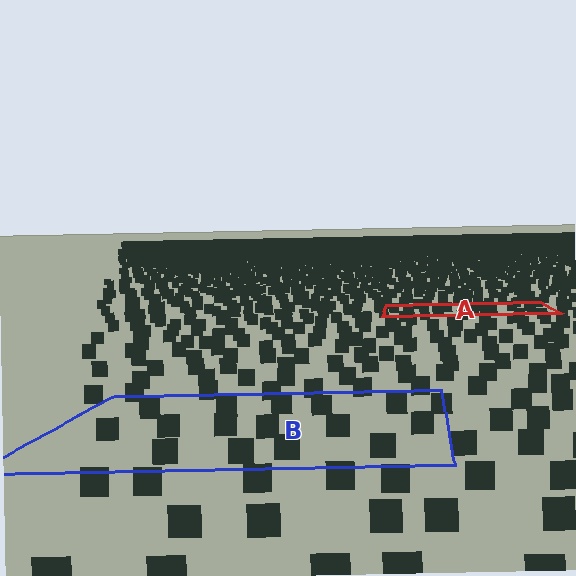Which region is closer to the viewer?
Region B is closer. The texture elements there are larger and more spread out.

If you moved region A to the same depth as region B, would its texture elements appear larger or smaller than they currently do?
They would appear larger. At a closer depth, the same texture elements are projected at a bigger on-screen size.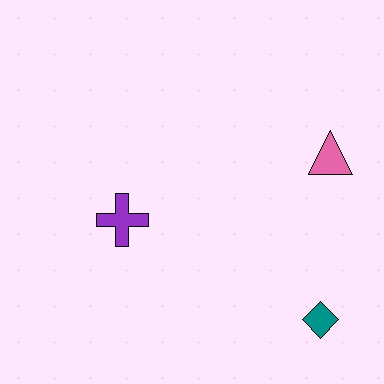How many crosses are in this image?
There is 1 cross.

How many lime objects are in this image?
There are no lime objects.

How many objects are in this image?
There are 3 objects.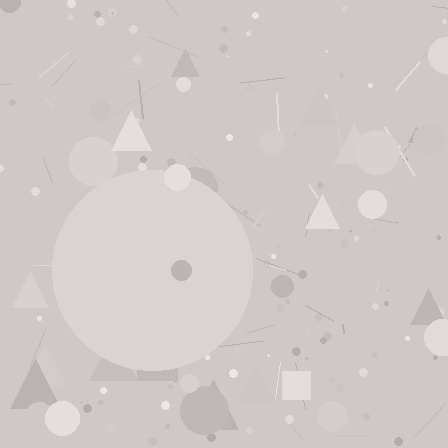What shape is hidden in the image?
A circle is hidden in the image.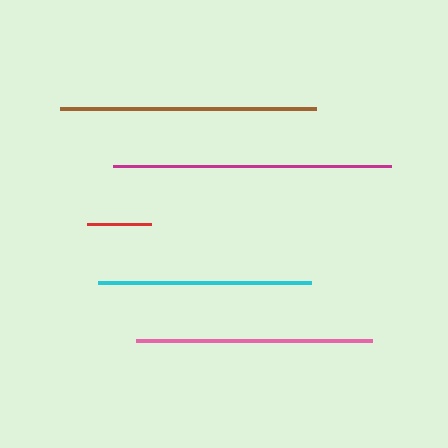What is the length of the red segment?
The red segment is approximately 64 pixels long.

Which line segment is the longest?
The magenta line is the longest at approximately 279 pixels.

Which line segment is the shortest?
The red line is the shortest at approximately 64 pixels.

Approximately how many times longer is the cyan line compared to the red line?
The cyan line is approximately 3.3 times the length of the red line.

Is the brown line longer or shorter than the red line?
The brown line is longer than the red line.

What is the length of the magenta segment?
The magenta segment is approximately 279 pixels long.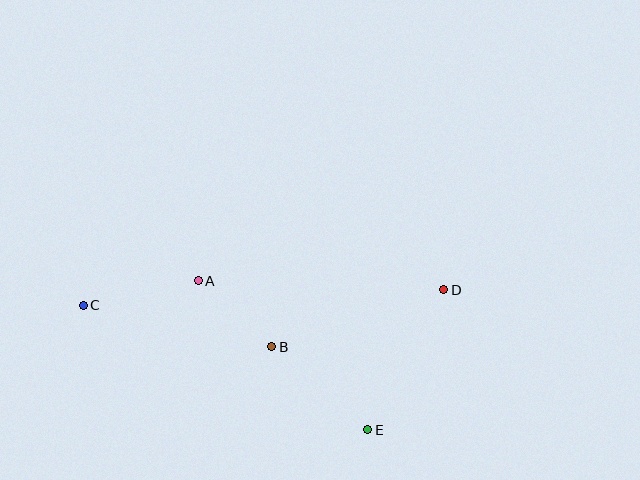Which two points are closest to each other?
Points A and B are closest to each other.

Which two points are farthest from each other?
Points C and D are farthest from each other.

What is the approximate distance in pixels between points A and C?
The distance between A and C is approximately 118 pixels.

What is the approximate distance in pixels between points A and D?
The distance between A and D is approximately 246 pixels.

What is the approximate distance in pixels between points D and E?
The distance between D and E is approximately 159 pixels.